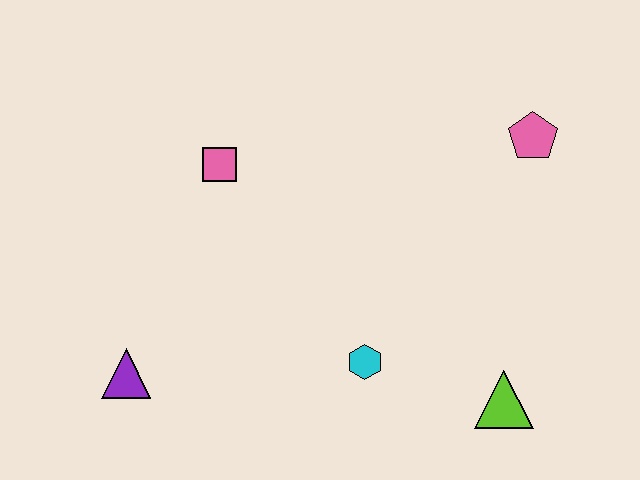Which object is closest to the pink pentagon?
The lime triangle is closest to the pink pentagon.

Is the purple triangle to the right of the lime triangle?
No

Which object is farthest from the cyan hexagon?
The pink pentagon is farthest from the cyan hexagon.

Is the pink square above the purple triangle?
Yes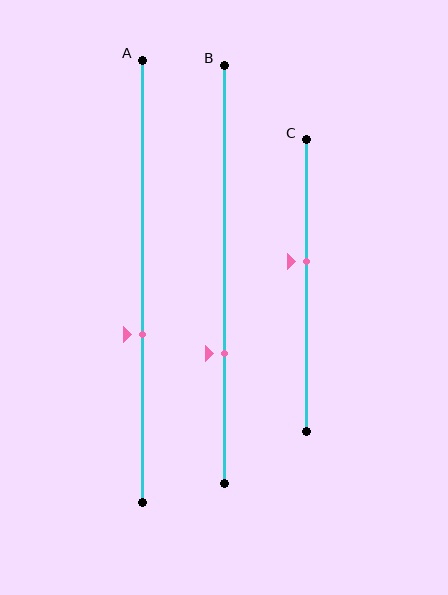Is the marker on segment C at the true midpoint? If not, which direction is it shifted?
No, the marker on segment C is shifted upward by about 8% of the segment length.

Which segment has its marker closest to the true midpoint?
Segment C has its marker closest to the true midpoint.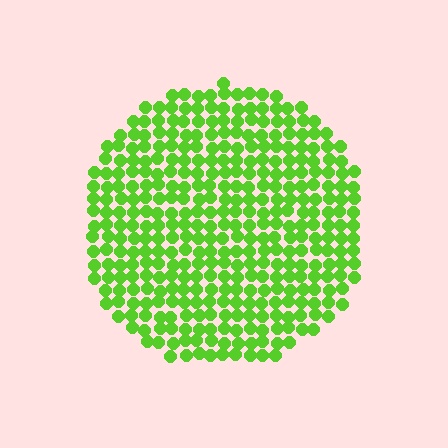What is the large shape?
The large shape is a circle.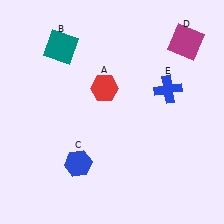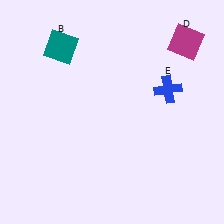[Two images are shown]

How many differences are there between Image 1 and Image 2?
There are 2 differences between the two images.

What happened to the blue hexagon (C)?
The blue hexagon (C) was removed in Image 2. It was in the bottom-left area of Image 1.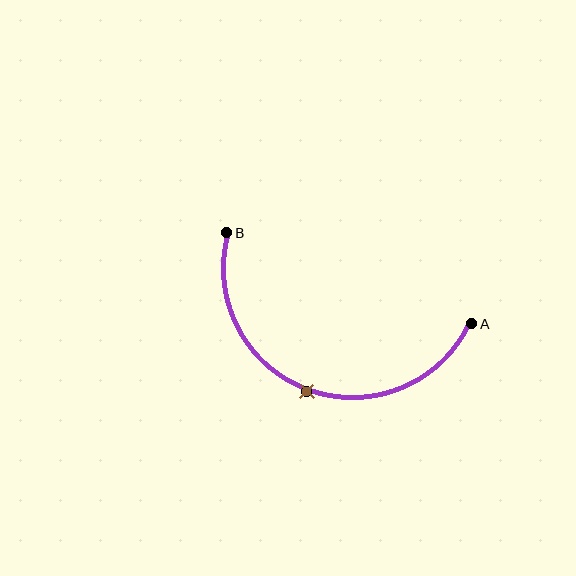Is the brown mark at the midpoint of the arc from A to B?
Yes. The brown mark lies on the arc at equal arc-length from both A and B — it is the arc midpoint.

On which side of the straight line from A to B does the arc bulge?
The arc bulges below the straight line connecting A and B.